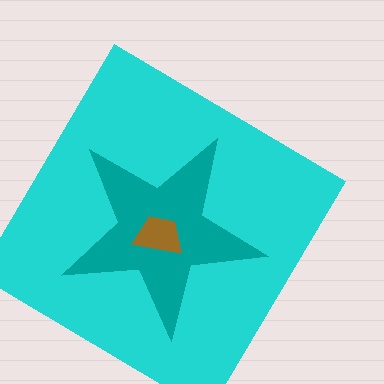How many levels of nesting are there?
3.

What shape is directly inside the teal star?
The brown trapezoid.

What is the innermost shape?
The brown trapezoid.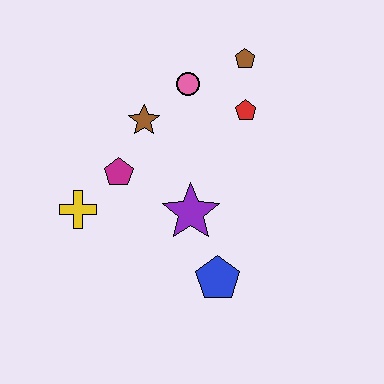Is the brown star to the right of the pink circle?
No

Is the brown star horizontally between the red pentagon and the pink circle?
No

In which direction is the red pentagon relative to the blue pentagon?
The red pentagon is above the blue pentagon.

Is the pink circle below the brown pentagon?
Yes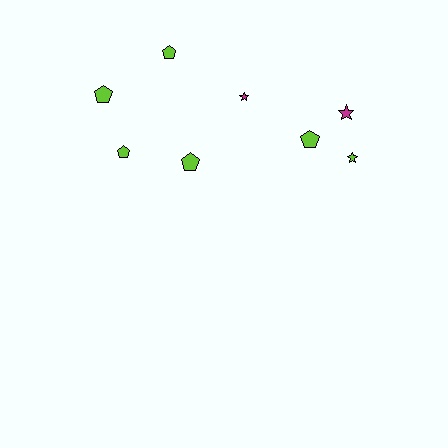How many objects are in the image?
There are 8 objects.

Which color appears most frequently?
Lime, with 6 objects.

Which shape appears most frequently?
Pentagon, with 5 objects.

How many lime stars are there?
There is 1 lime star.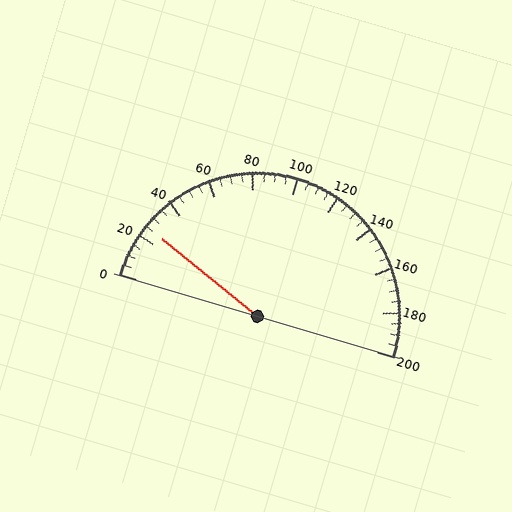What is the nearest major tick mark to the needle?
The nearest major tick mark is 20.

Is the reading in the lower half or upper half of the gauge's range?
The reading is in the lower half of the range (0 to 200).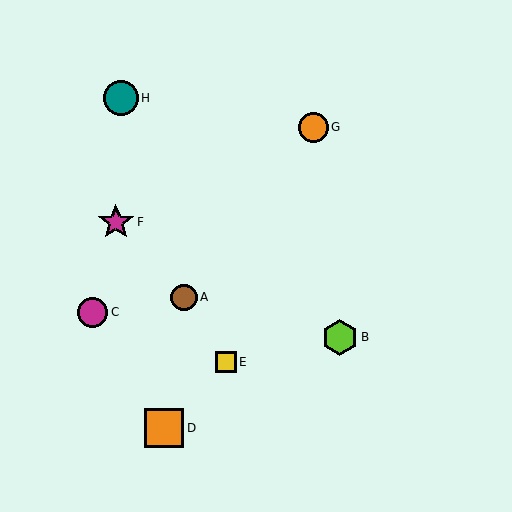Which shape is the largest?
The orange square (labeled D) is the largest.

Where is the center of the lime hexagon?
The center of the lime hexagon is at (340, 337).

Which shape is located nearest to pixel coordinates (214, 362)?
The yellow square (labeled E) at (226, 362) is nearest to that location.